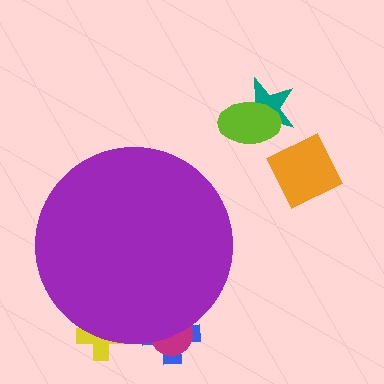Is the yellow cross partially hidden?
Yes, the yellow cross is partially hidden behind the purple circle.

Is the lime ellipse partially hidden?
No, the lime ellipse is fully visible.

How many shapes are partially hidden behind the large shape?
3 shapes are partially hidden.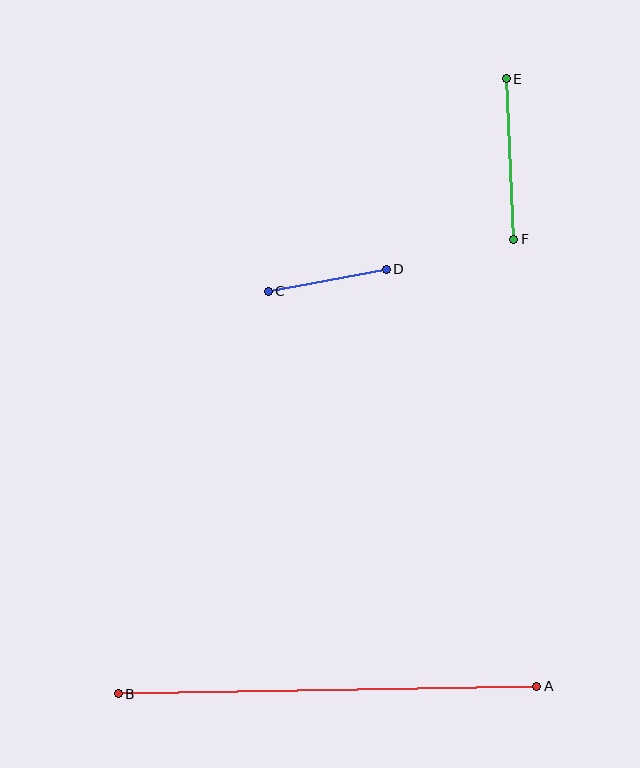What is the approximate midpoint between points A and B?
The midpoint is at approximately (328, 690) pixels.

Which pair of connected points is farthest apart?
Points A and B are farthest apart.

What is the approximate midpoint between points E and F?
The midpoint is at approximately (510, 159) pixels.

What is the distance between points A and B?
The distance is approximately 419 pixels.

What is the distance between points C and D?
The distance is approximately 120 pixels.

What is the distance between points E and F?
The distance is approximately 161 pixels.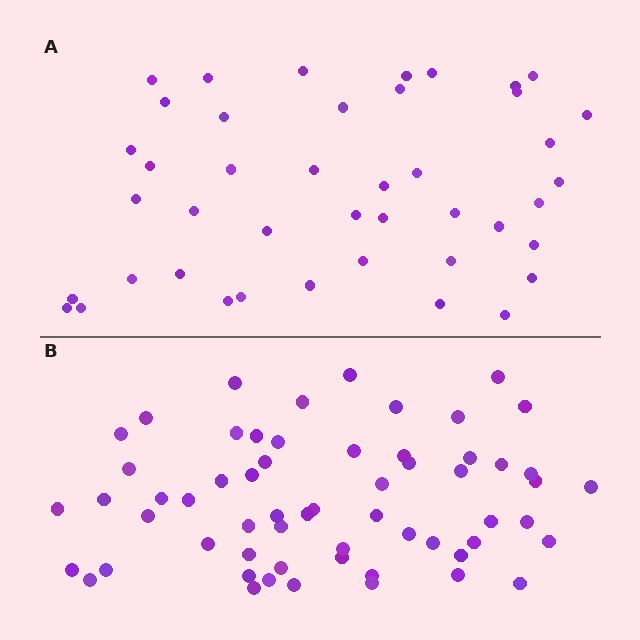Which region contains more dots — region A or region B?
Region B (the bottom region) has more dots.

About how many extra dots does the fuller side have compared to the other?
Region B has approximately 15 more dots than region A.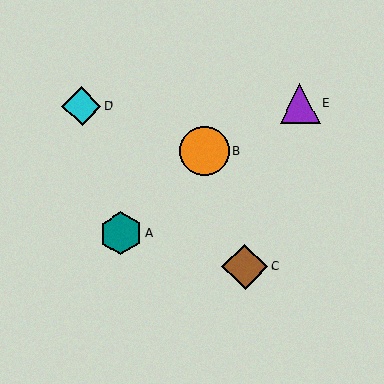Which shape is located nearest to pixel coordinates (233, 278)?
The brown diamond (labeled C) at (245, 267) is nearest to that location.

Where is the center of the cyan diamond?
The center of the cyan diamond is at (82, 106).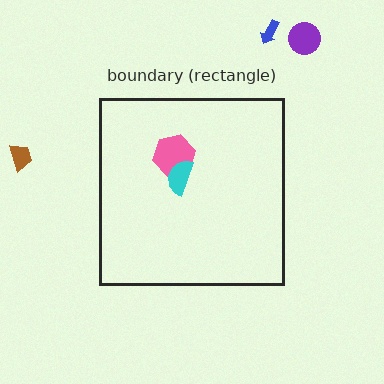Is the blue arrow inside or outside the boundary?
Outside.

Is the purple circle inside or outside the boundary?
Outside.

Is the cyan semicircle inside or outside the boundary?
Inside.